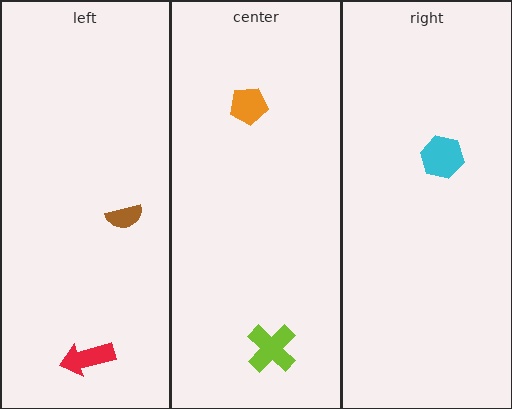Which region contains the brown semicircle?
The left region.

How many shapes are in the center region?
2.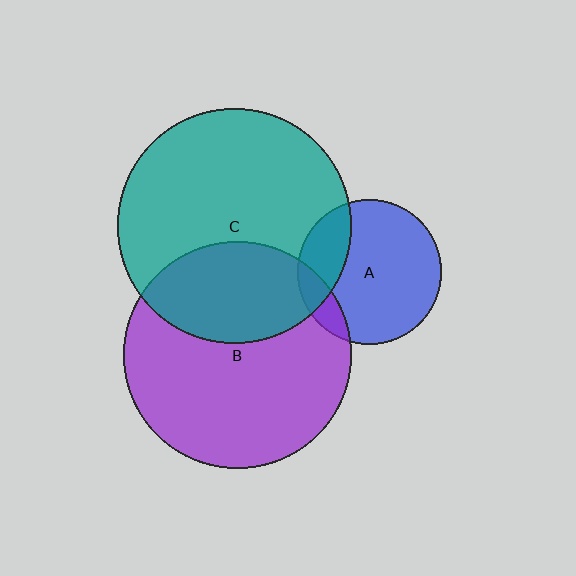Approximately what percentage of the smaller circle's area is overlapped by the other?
Approximately 25%.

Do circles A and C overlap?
Yes.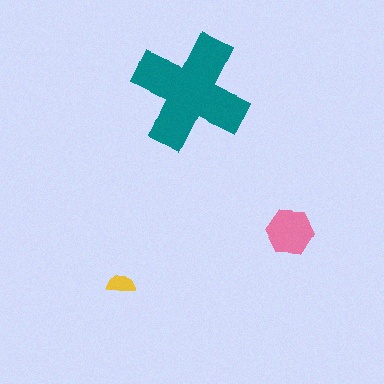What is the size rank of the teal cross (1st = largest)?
1st.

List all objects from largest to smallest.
The teal cross, the pink hexagon, the yellow semicircle.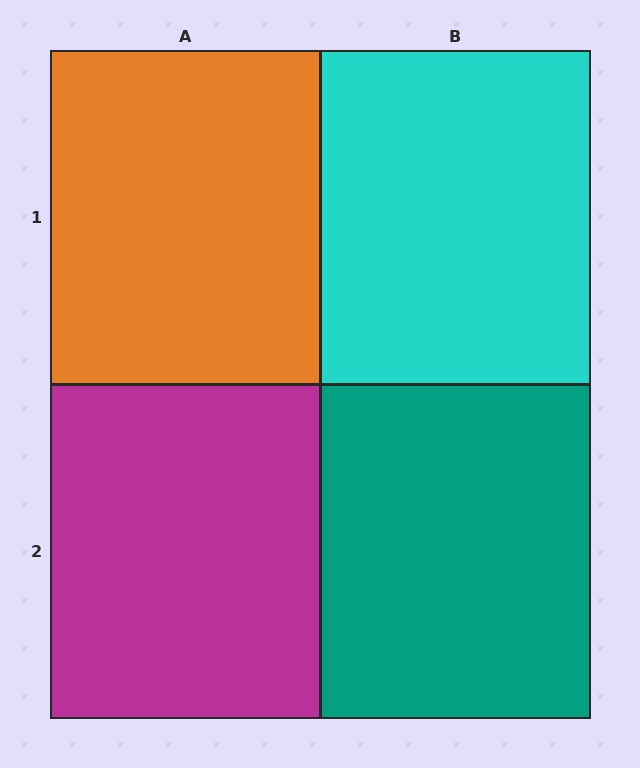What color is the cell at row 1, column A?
Orange.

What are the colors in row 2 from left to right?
Magenta, teal.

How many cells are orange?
1 cell is orange.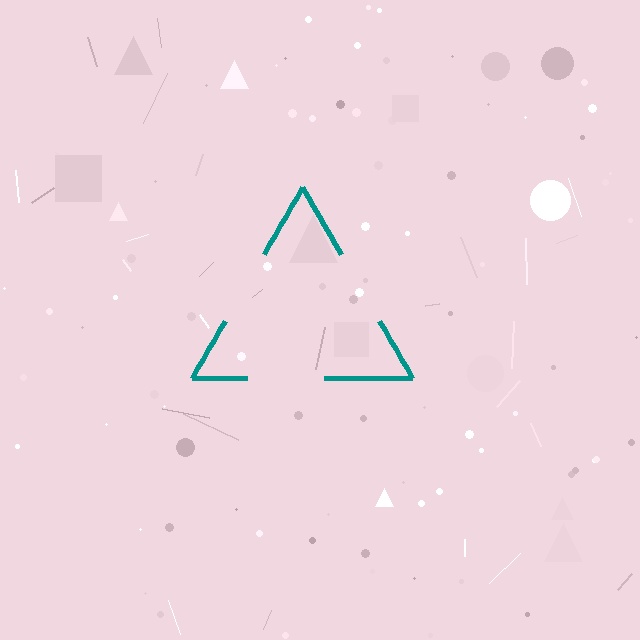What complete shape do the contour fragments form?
The contour fragments form a triangle.